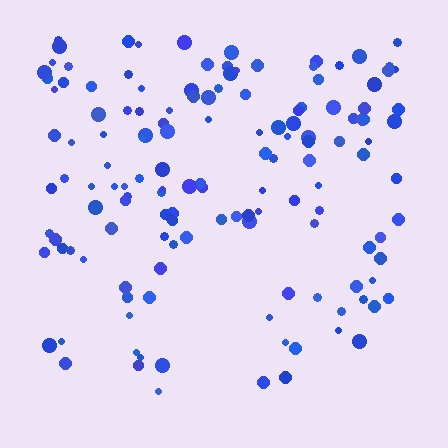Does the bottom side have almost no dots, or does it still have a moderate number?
Still a moderate number, just noticeably fewer than the top.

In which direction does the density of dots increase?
From bottom to top, with the top side densest.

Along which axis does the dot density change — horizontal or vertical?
Vertical.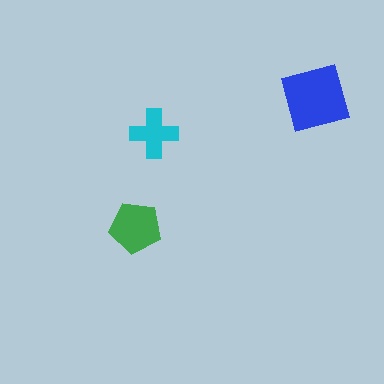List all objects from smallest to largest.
The cyan cross, the green pentagon, the blue square.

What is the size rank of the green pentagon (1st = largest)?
2nd.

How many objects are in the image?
There are 3 objects in the image.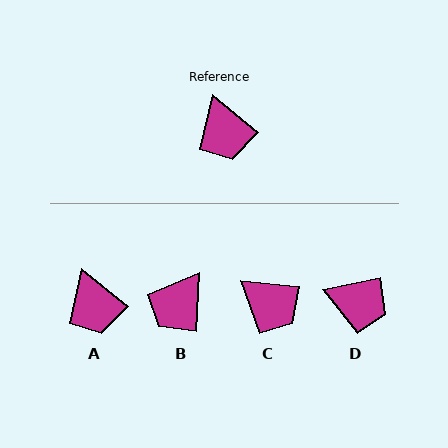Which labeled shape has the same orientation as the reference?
A.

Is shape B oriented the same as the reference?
No, it is off by about 54 degrees.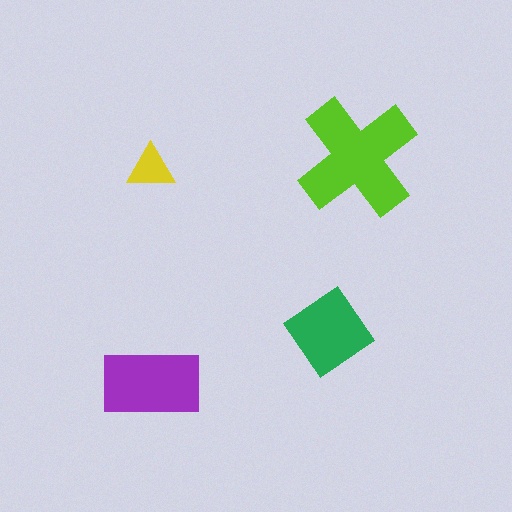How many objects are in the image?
There are 4 objects in the image.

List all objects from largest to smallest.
The lime cross, the purple rectangle, the green diamond, the yellow triangle.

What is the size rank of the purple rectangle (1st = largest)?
2nd.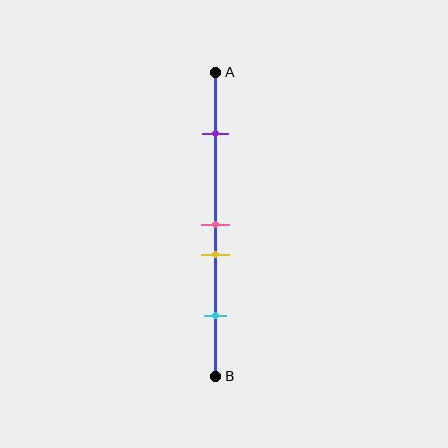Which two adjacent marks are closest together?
The pink and yellow marks are the closest adjacent pair.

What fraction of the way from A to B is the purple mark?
The purple mark is approximately 20% (0.2) of the way from A to B.